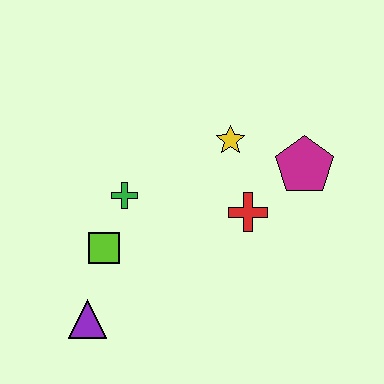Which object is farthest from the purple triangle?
The magenta pentagon is farthest from the purple triangle.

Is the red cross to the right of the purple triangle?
Yes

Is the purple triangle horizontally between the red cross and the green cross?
No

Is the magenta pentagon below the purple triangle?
No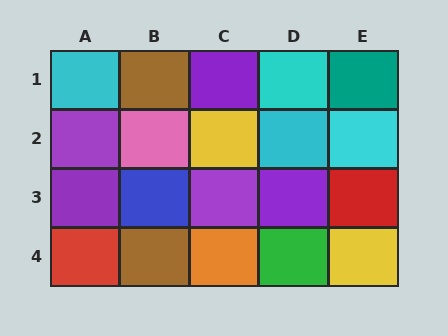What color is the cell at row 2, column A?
Purple.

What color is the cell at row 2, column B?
Pink.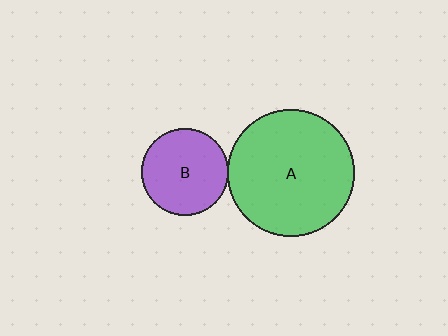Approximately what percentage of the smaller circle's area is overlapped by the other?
Approximately 5%.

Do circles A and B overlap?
Yes.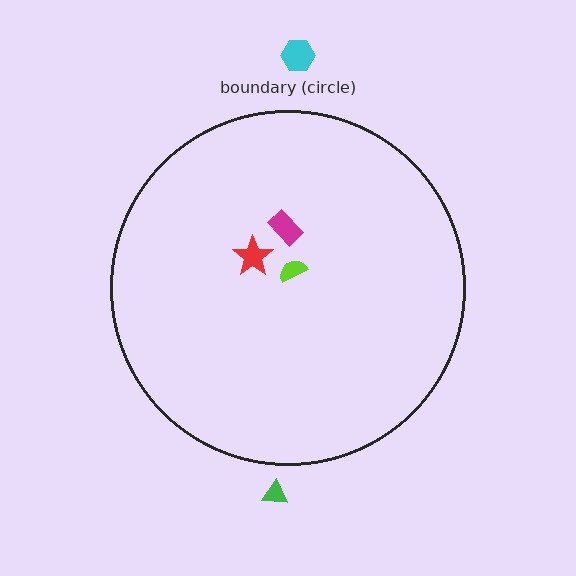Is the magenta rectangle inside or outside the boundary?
Inside.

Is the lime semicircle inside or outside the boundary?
Inside.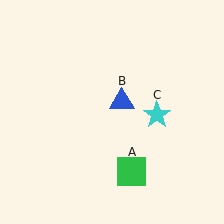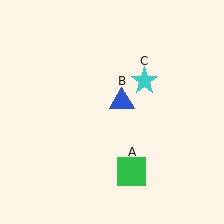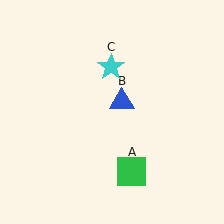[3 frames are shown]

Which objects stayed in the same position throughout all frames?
Green square (object A) and blue triangle (object B) remained stationary.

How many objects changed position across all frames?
1 object changed position: cyan star (object C).